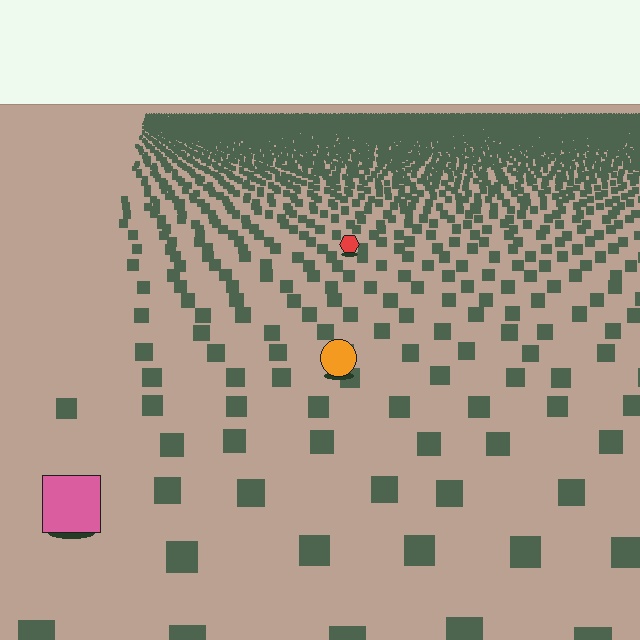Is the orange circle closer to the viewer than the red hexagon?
Yes. The orange circle is closer — you can tell from the texture gradient: the ground texture is coarser near it.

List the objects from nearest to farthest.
From nearest to farthest: the pink square, the orange circle, the red hexagon.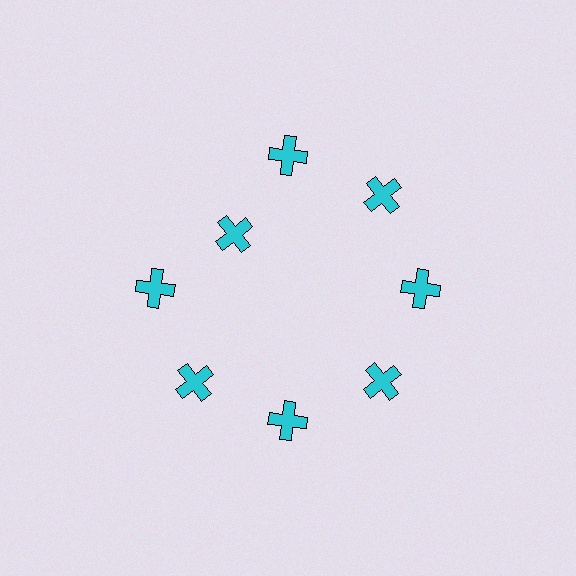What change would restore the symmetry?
The symmetry would be restored by moving it outward, back onto the ring so that all 8 crosses sit at equal angles and equal distance from the center.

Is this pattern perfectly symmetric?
No. The 8 cyan crosses are arranged in a ring, but one element near the 10 o'clock position is pulled inward toward the center, breaking the 8-fold rotational symmetry.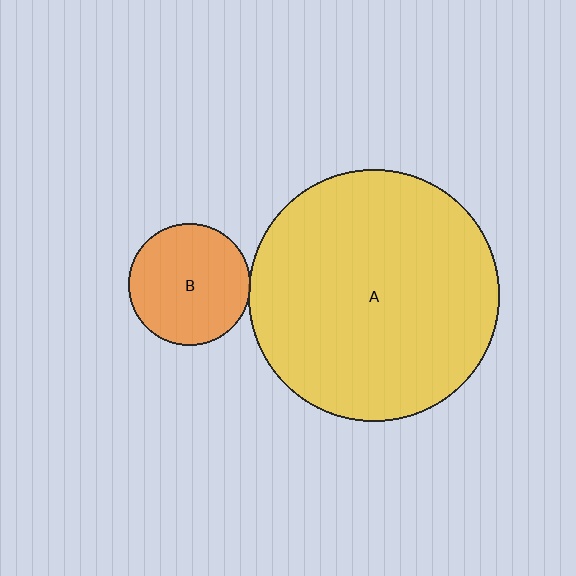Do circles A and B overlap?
Yes.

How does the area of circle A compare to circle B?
Approximately 4.2 times.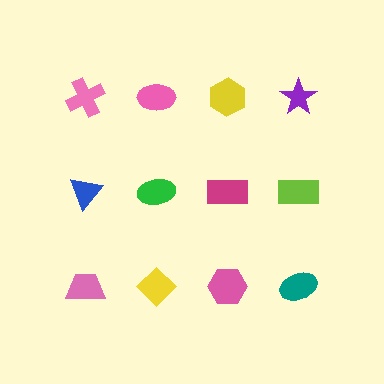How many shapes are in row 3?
4 shapes.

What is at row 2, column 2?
A green ellipse.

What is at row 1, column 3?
A yellow hexagon.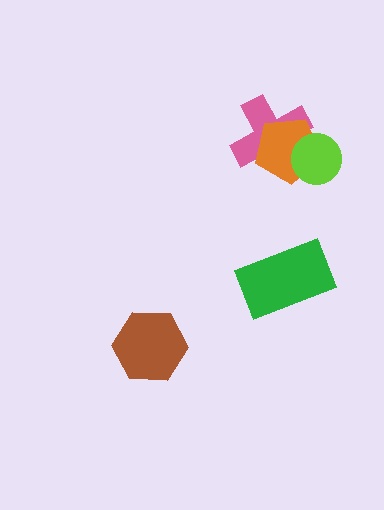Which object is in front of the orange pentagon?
The lime circle is in front of the orange pentagon.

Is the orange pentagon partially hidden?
Yes, it is partially covered by another shape.